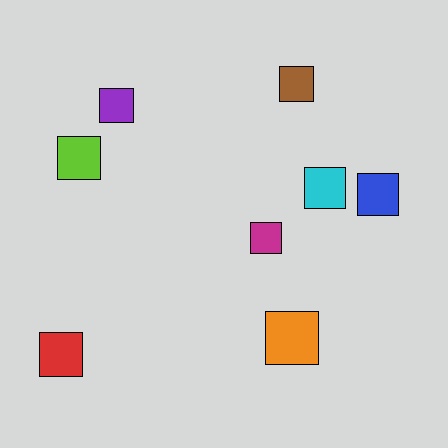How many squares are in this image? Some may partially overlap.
There are 8 squares.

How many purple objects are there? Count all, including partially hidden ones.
There is 1 purple object.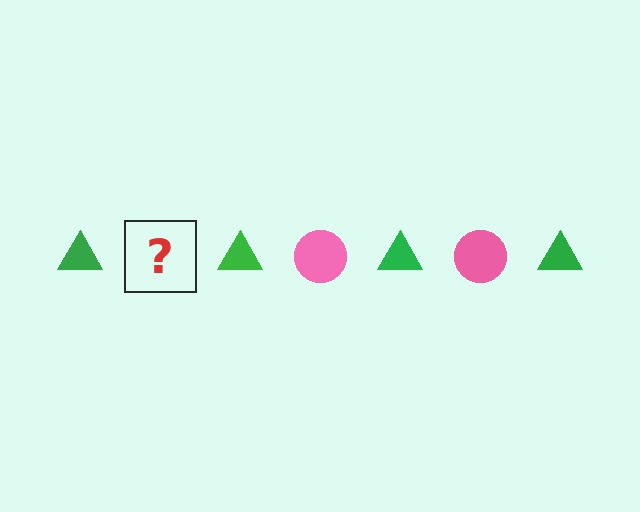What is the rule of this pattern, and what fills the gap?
The rule is that the pattern alternates between green triangle and pink circle. The gap should be filled with a pink circle.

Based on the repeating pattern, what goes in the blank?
The blank should be a pink circle.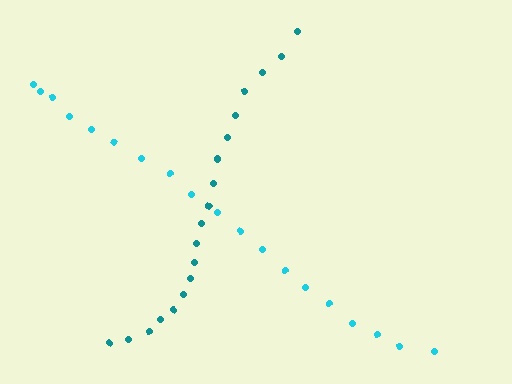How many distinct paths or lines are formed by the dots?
There are 2 distinct paths.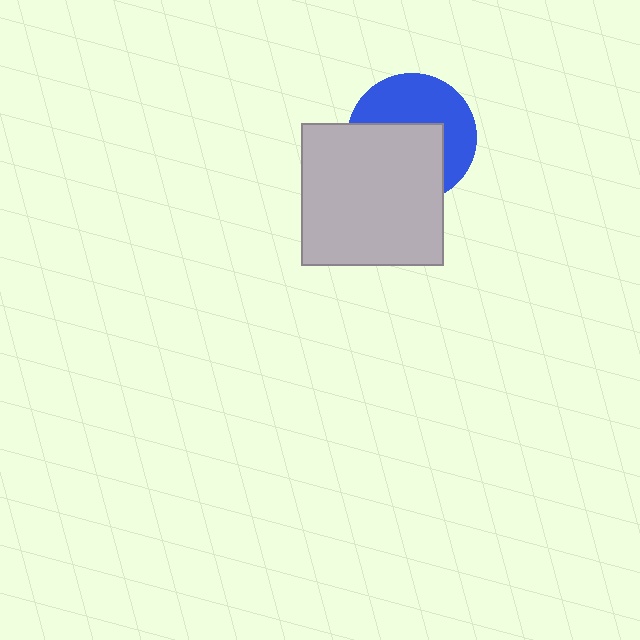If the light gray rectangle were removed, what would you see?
You would see the complete blue circle.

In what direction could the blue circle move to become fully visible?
The blue circle could move up. That would shift it out from behind the light gray rectangle entirely.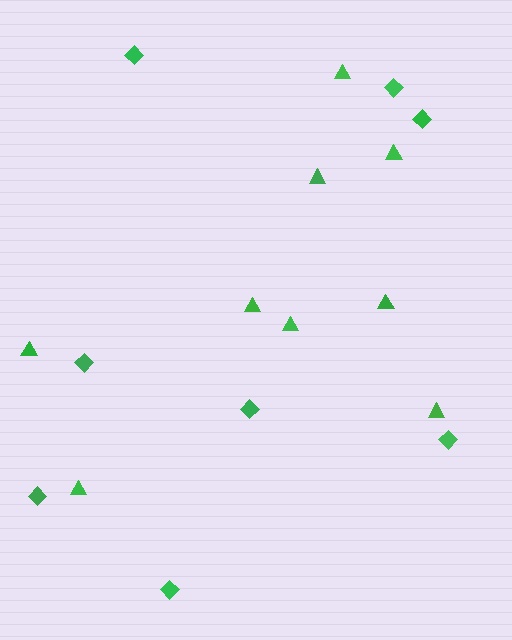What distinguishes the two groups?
There are 2 groups: one group of triangles (9) and one group of diamonds (8).